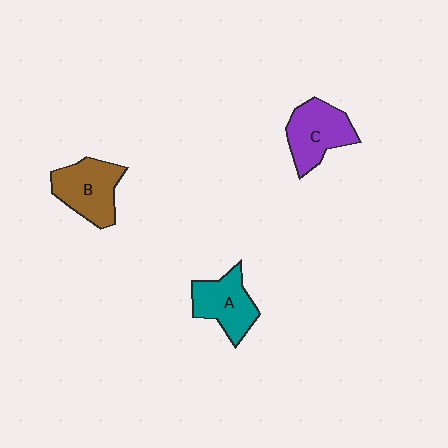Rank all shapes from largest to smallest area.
From largest to smallest: B (brown), C (purple), A (teal).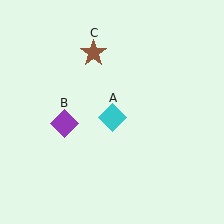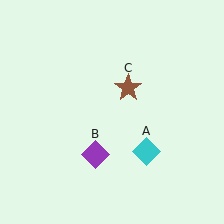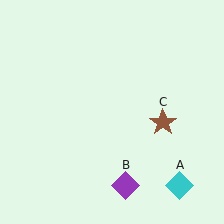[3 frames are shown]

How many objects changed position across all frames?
3 objects changed position: cyan diamond (object A), purple diamond (object B), brown star (object C).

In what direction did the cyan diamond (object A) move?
The cyan diamond (object A) moved down and to the right.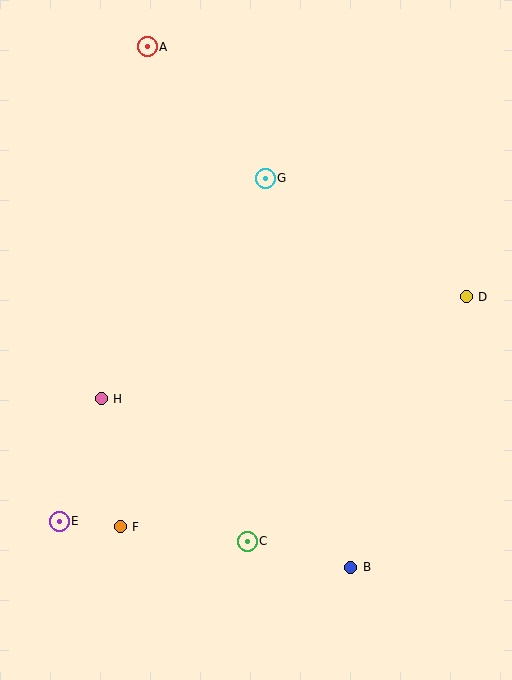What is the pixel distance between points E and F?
The distance between E and F is 61 pixels.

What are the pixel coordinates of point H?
Point H is at (101, 399).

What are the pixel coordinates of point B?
Point B is at (351, 567).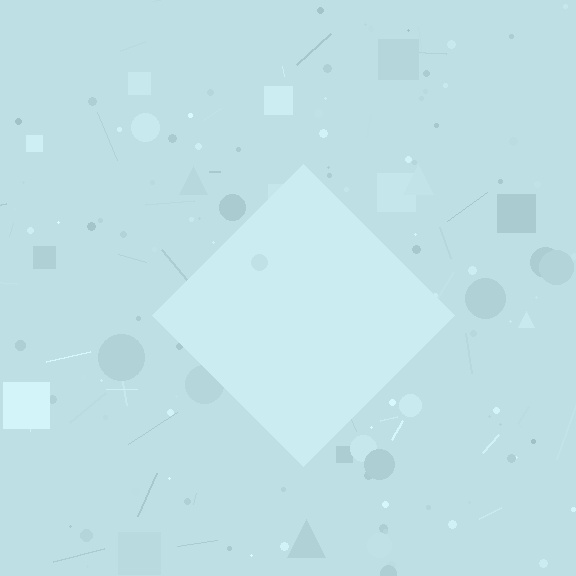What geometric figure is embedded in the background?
A diamond is embedded in the background.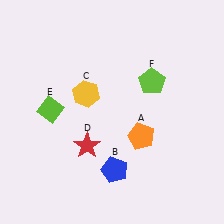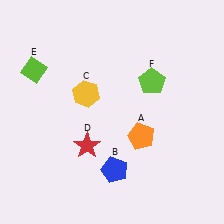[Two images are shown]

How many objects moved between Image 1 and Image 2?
1 object moved between the two images.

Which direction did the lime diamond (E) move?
The lime diamond (E) moved up.